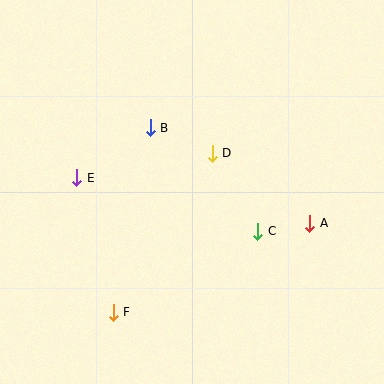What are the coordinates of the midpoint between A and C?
The midpoint between A and C is at (284, 227).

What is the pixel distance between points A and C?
The distance between A and C is 53 pixels.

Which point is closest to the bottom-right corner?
Point A is closest to the bottom-right corner.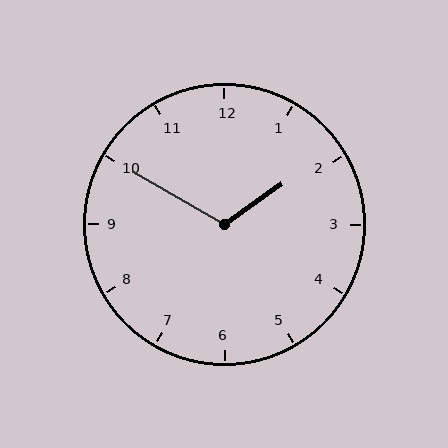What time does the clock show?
1:50.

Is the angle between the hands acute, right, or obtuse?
It is obtuse.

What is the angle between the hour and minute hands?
Approximately 115 degrees.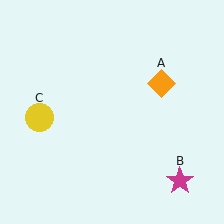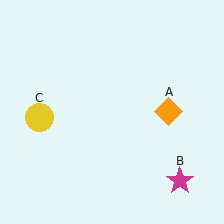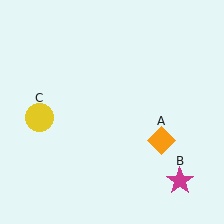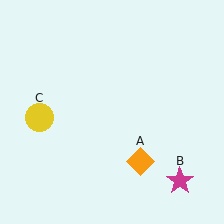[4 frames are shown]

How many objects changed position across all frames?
1 object changed position: orange diamond (object A).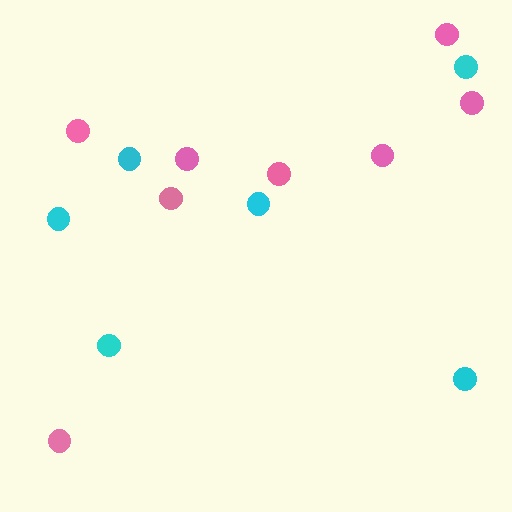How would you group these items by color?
There are 2 groups: one group of pink circles (8) and one group of cyan circles (6).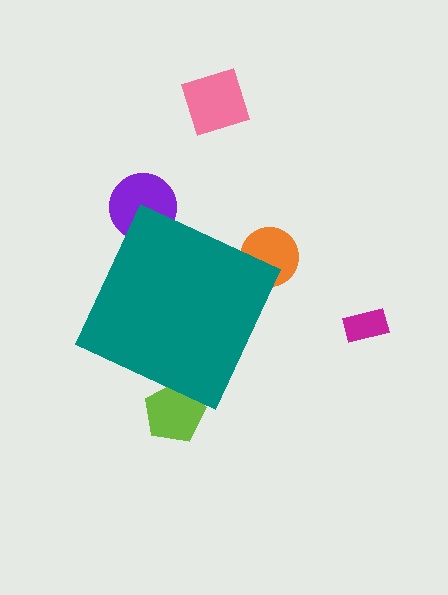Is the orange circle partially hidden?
Yes, the orange circle is partially hidden behind the teal diamond.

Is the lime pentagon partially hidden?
Yes, the lime pentagon is partially hidden behind the teal diamond.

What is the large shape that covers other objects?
A teal diamond.